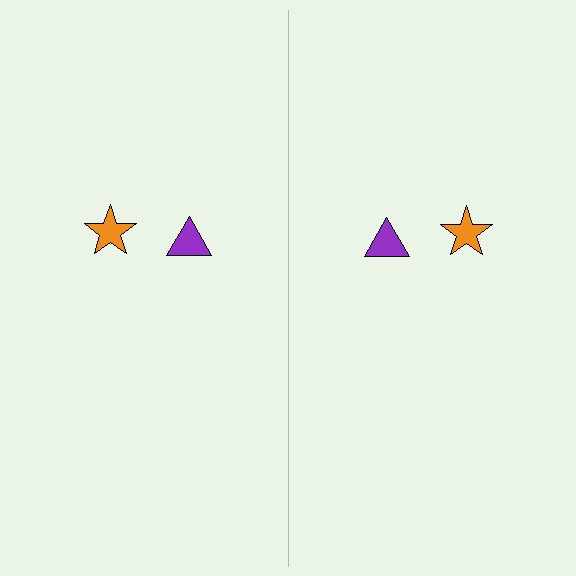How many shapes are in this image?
There are 4 shapes in this image.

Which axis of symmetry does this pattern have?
The pattern has a vertical axis of symmetry running through the center of the image.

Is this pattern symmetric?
Yes, this pattern has bilateral (reflection) symmetry.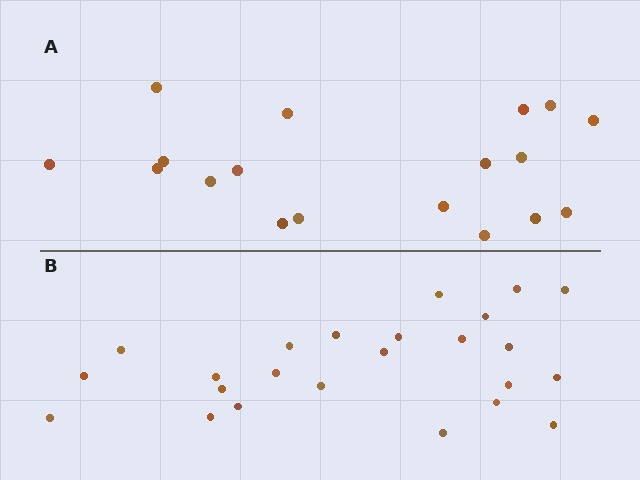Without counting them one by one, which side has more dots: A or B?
Region B (the bottom region) has more dots.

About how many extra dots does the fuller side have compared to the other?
Region B has about 6 more dots than region A.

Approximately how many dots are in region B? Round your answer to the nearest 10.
About 20 dots. (The exact count is 24, which rounds to 20.)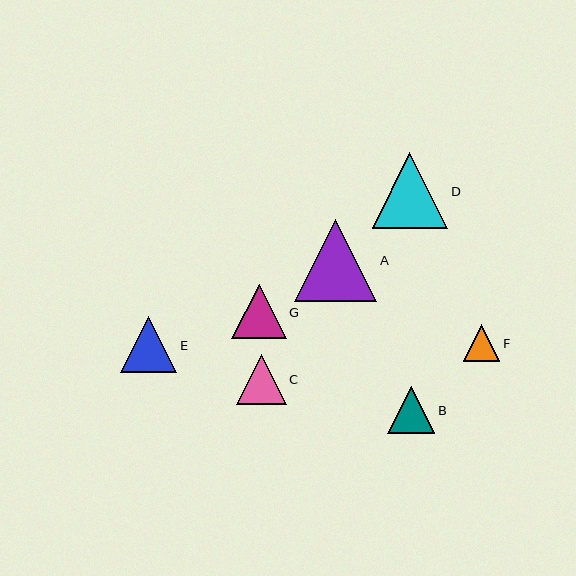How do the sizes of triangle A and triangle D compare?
Triangle A and triangle D are approximately the same size.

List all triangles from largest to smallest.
From largest to smallest: A, D, E, G, C, B, F.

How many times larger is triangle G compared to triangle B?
Triangle G is approximately 1.2 times the size of triangle B.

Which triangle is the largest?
Triangle A is the largest with a size of approximately 82 pixels.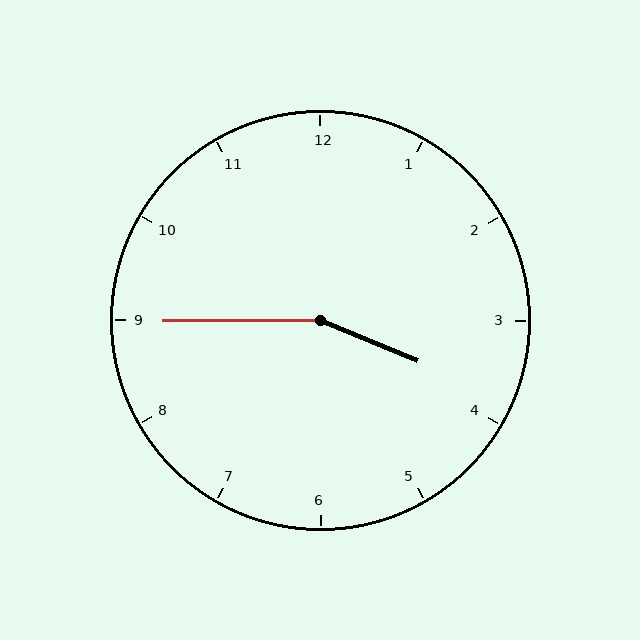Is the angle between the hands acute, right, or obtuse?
It is obtuse.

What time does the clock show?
3:45.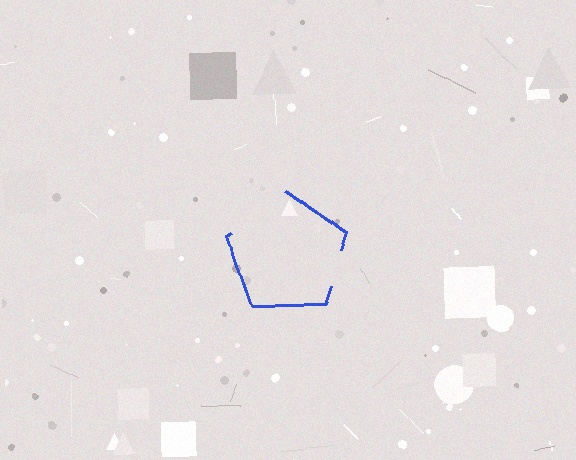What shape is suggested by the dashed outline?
The dashed outline suggests a pentagon.